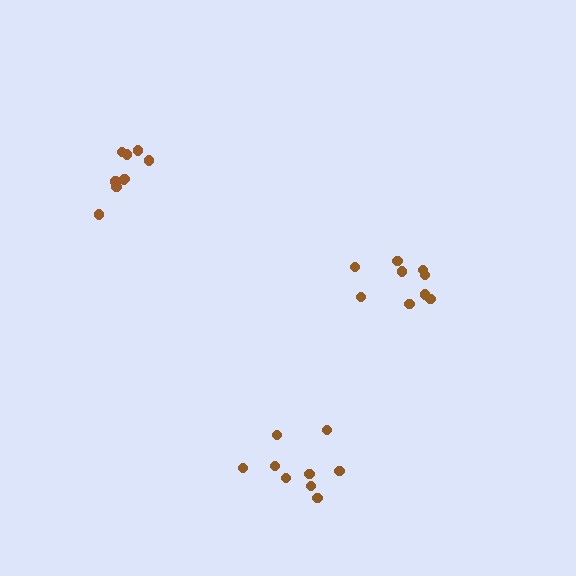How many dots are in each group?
Group 1: 9 dots, Group 2: 9 dots, Group 3: 9 dots (27 total).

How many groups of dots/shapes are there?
There are 3 groups.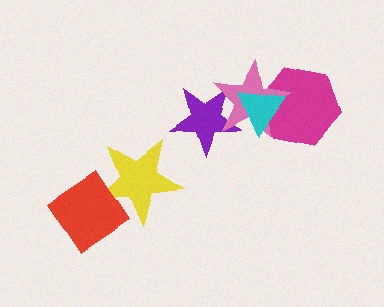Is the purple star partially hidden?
Yes, it is partially covered by another shape.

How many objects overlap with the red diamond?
1 object overlaps with the red diamond.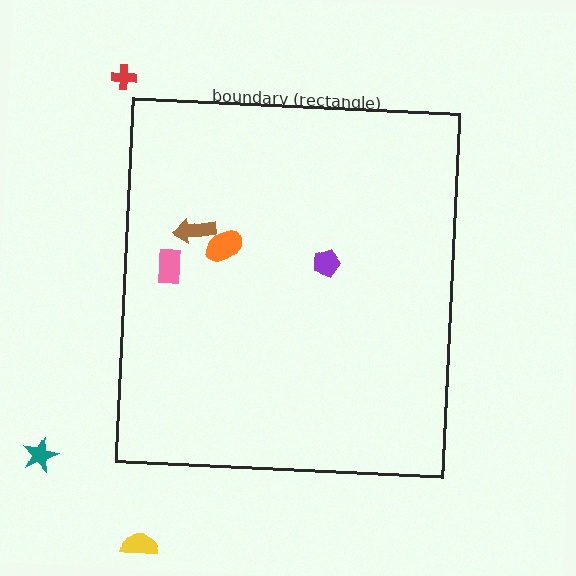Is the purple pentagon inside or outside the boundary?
Inside.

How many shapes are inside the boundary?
4 inside, 3 outside.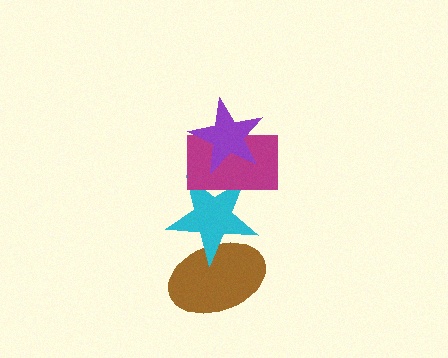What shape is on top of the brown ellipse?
The cyan star is on top of the brown ellipse.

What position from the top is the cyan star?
The cyan star is 3rd from the top.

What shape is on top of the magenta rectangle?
The purple star is on top of the magenta rectangle.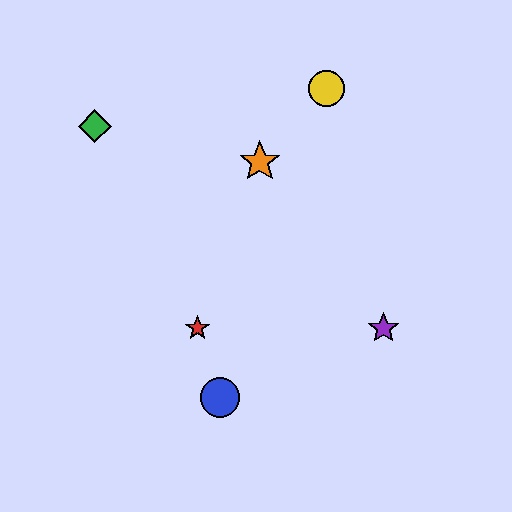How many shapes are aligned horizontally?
2 shapes (the red star, the purple star) are aligned horizontally.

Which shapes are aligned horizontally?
The red star, the purple star are aligned horizontally.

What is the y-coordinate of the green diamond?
The green diamond is at y≈126.